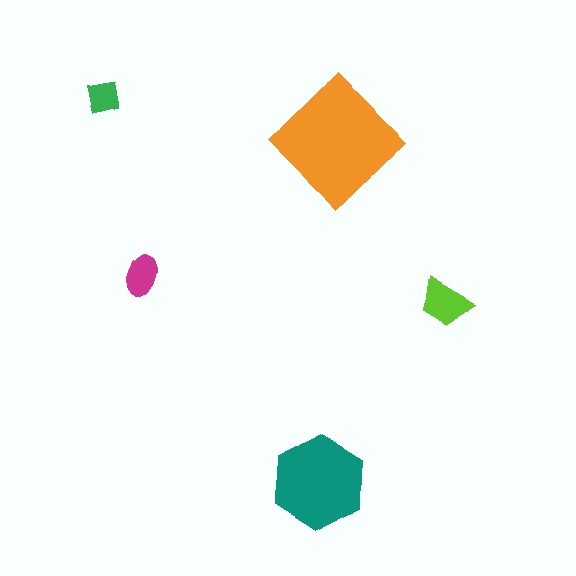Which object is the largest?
The orange diamond.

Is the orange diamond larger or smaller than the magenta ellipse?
Larger.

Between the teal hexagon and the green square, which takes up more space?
The teal hexagon.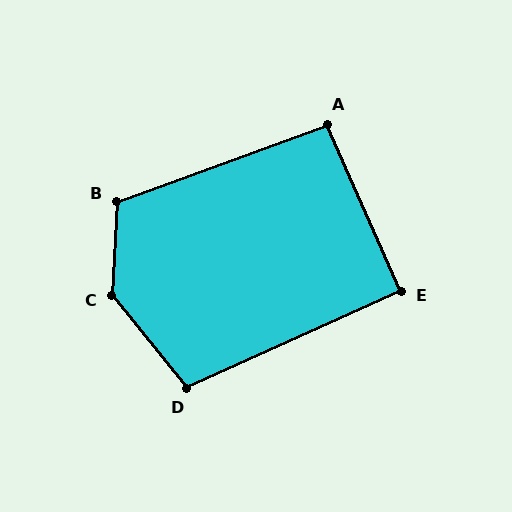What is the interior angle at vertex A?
Approximately 94 degrees (approximately right).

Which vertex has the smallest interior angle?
E, at approximately 90 degrees.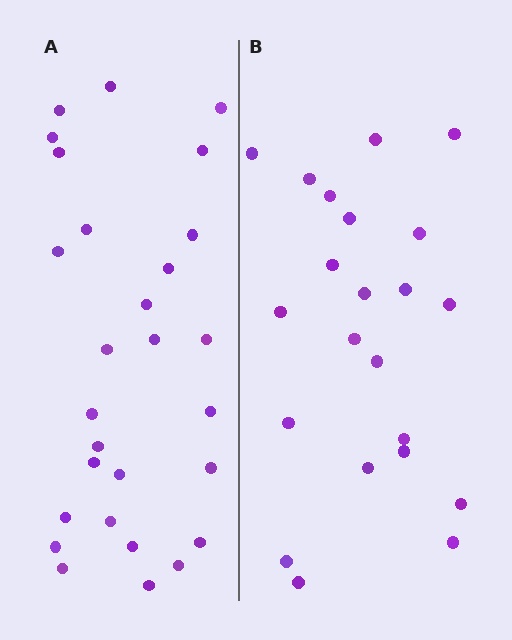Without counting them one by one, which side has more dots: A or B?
Region A (the left region) has more dots.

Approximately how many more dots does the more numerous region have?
Region A has about 6 more dots than region B.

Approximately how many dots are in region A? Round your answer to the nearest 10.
About 30 dots. (The exact count is 28, which rounds to 30.)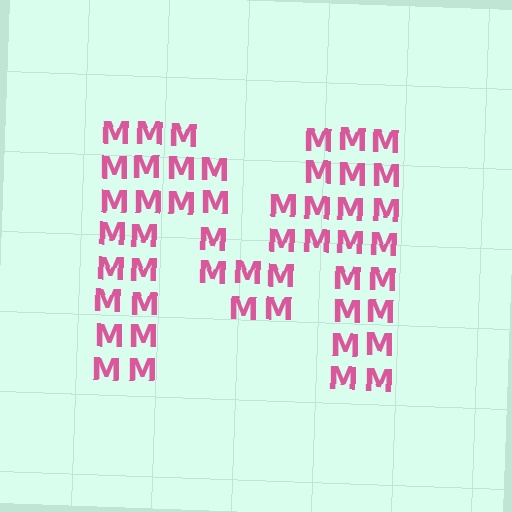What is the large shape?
The large shape is the letter M.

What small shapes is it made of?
It is made of small letter M's.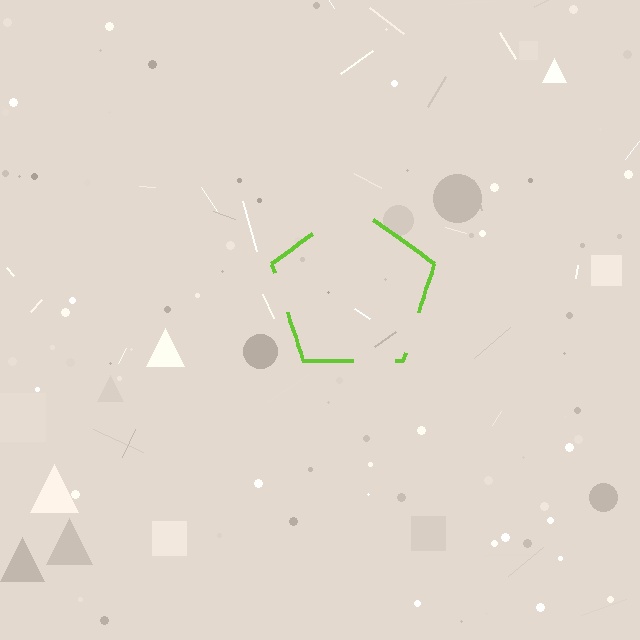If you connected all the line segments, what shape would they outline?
They would outline a pentagon.